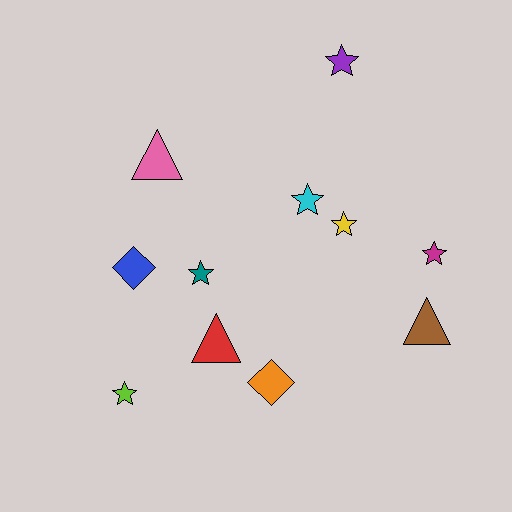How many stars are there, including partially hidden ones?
There are 6 stars.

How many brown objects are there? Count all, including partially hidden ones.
There is 1 brown object.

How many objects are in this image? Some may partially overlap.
There are 11 objects.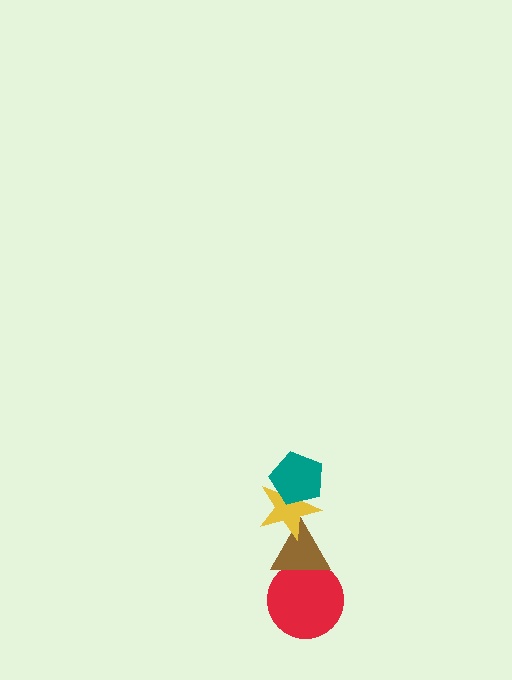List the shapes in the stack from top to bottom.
From top to bottom: the teal pentagon, the yellow star, the brown triangle, the red circle.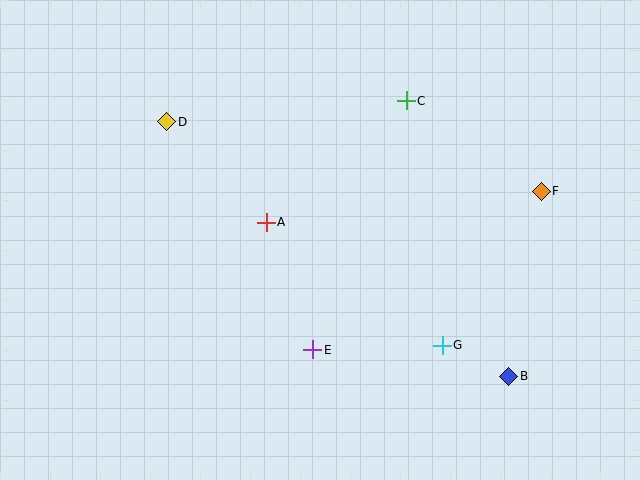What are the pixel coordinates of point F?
Point F is at (541, 191).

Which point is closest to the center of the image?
Point A at (266, 222) is closest to the center.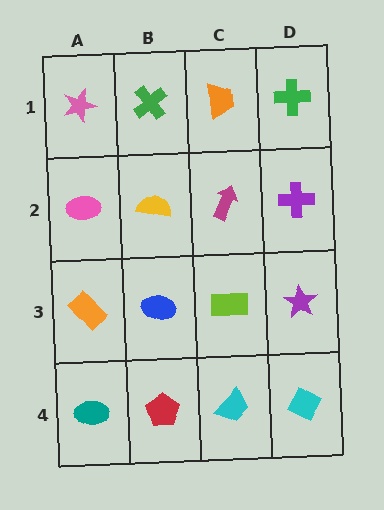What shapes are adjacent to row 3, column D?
A purple cross (row 2, column D), a cyan diamond (row 4, column D), a lime rectangle (row 3, column C).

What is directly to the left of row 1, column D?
An orange trapezoid.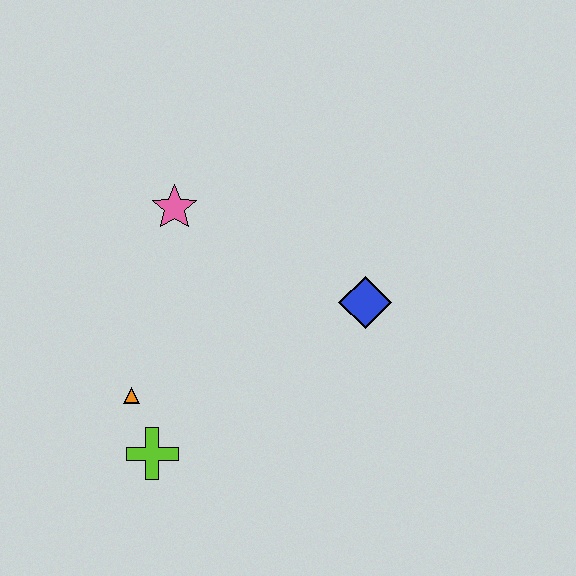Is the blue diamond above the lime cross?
Yes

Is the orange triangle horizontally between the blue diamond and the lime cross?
No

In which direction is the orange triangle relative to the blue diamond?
The orange triangle is to the left of the blue diamond.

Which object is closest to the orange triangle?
The lime cross is closest to the orange triangle.